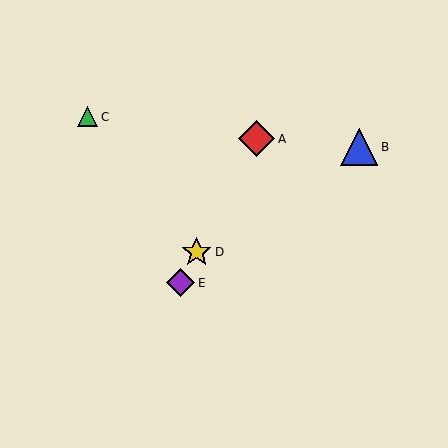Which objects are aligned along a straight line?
Objects A, D, E are aligned along a straight line.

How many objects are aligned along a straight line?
3 objects (A, D, E) are aligned along a straight line.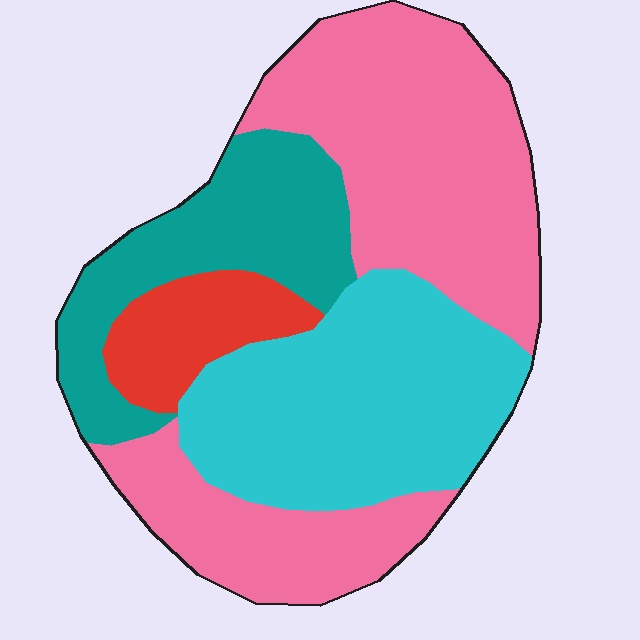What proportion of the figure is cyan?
Cyan takes up between a quarter and a half of the figure.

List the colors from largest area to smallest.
From largest to smallest: pink, cyan, teal, red.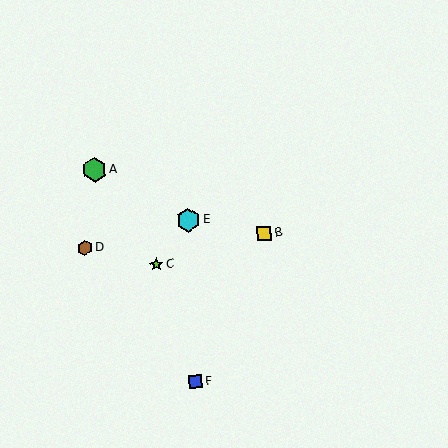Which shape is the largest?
The green hexagon (labeled A) is the largest.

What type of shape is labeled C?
Shape C is a lime star.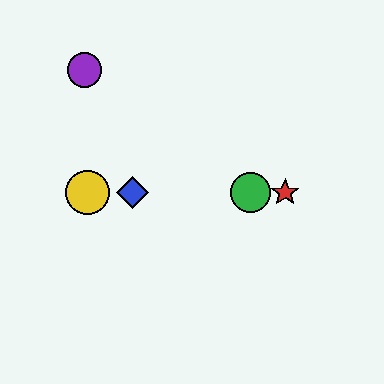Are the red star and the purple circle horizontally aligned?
No, the red star is at y≈192 and the purple circle is at y≈70.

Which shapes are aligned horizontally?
The red star, the blue diamond, the green circle, the yellow circle are aligned horizontally.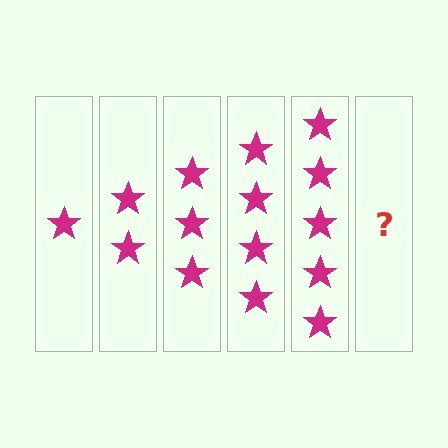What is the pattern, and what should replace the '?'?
The pattern is that each step adds one more star. The '?' should be 6 stars.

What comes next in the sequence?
The next element should be 6 stars.